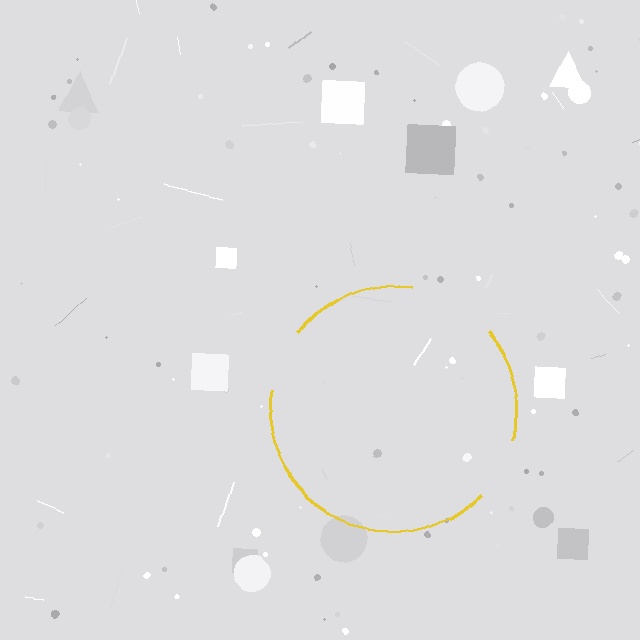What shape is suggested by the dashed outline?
The dashed outline suggests a circle.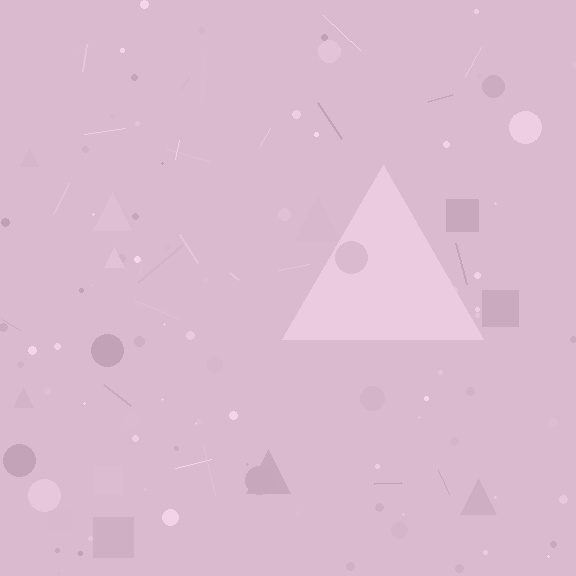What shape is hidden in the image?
A triangle is hidden in the image.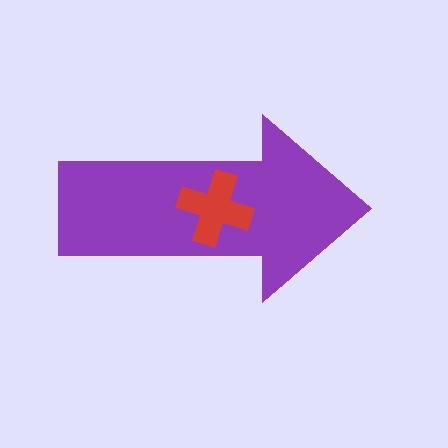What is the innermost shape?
The red cross.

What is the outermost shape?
The purple arrow.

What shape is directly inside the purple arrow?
The red cross.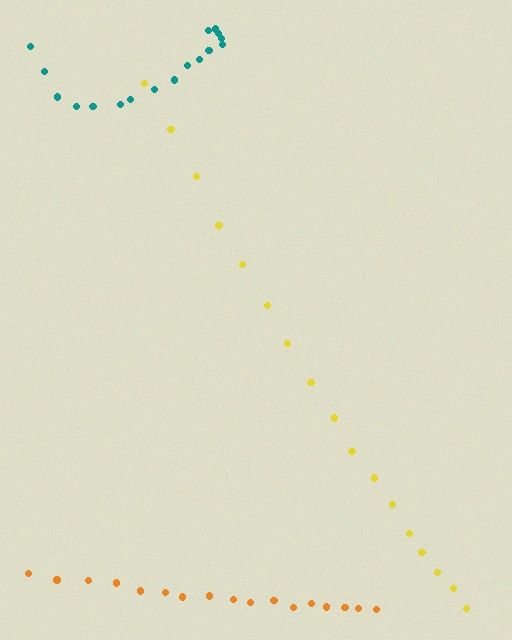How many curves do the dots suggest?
There are 3 distinct paths.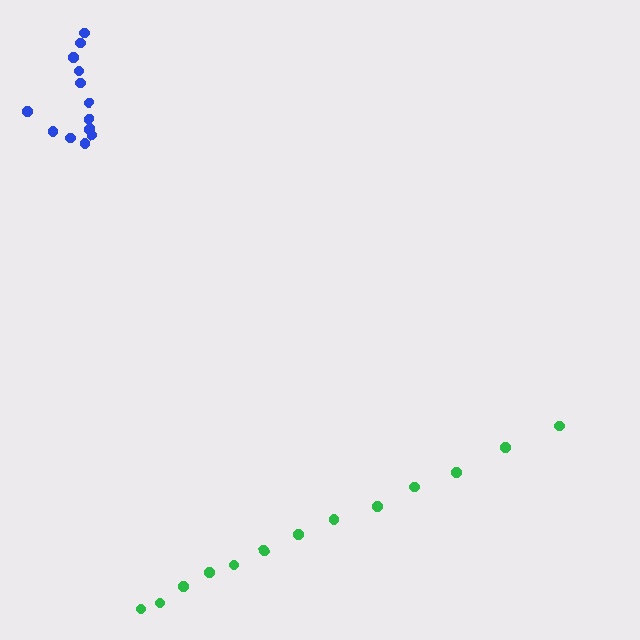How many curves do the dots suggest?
There are 2 distinct paths.